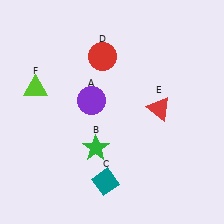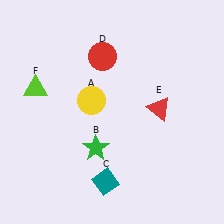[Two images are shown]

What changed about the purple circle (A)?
In Image 1, A is purple. In Image 2, it changed to yellow.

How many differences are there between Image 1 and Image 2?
There is 1 difference between the two images.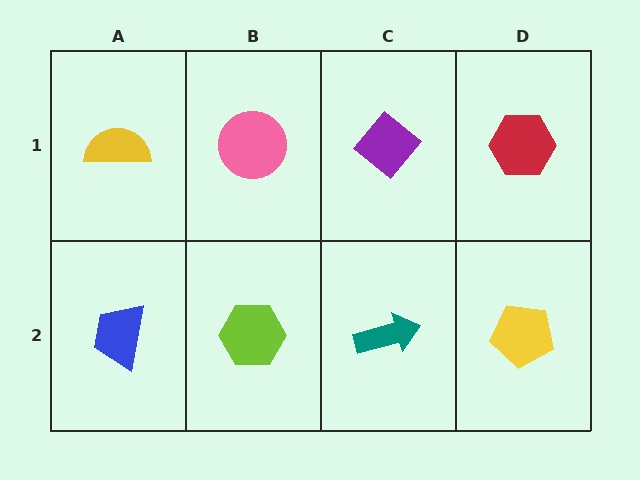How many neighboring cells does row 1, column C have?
3.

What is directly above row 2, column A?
A yellow semicircle.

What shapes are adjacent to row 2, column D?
A red hexagon (row 1, column D), a teal arrow (row 2, column C).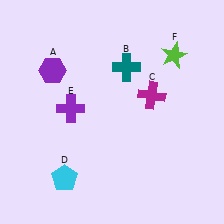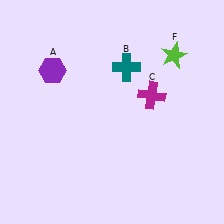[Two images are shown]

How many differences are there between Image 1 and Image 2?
There are 2 differences between the two images.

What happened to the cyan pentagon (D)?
The cyan pentagon (D) was removed in Image 2. It was in the bottom-left area of Image 1.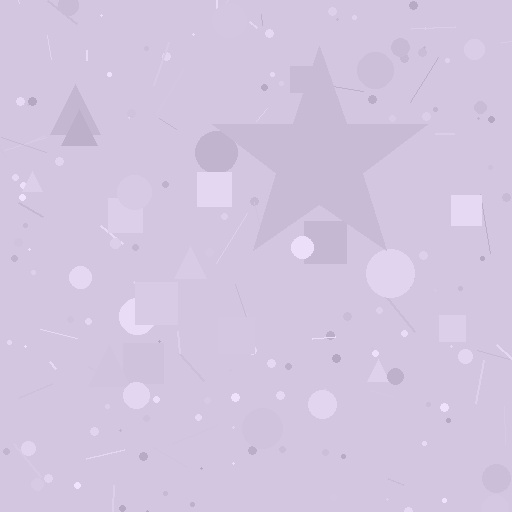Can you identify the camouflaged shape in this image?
The camouflaged shape is a star.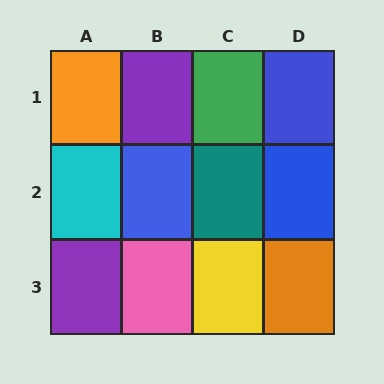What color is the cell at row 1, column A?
Orange.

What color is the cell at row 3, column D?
Orange.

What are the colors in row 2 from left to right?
Cyan, blue, teal, blue.